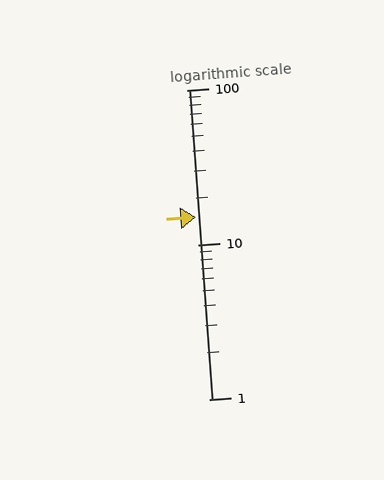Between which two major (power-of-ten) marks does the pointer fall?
The pointer is between 10 and 100.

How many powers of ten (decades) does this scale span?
The scale spans 2 decades, from 1 to 100.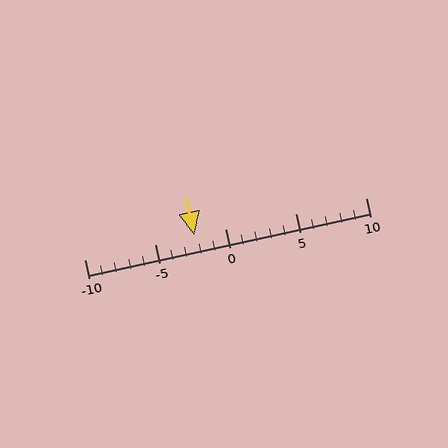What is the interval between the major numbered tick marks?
The major tick marks are spaced 5 units apart.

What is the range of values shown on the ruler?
The ruler shows values from -10 to 10.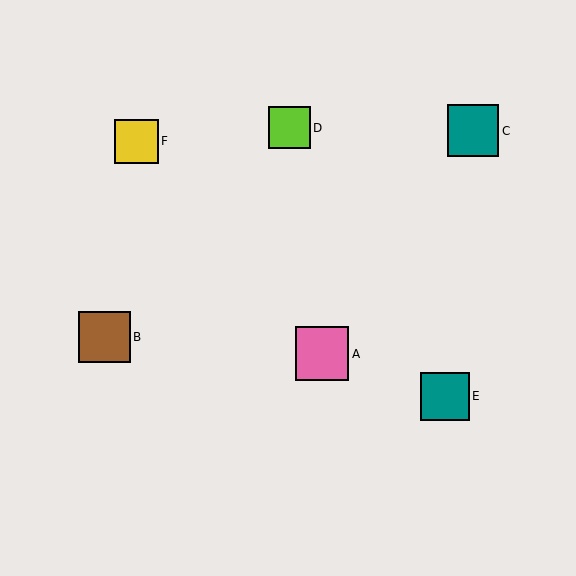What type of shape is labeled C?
Shape C is a teal square.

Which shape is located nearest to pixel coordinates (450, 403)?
The teal square (labeled E) at (445, 396) is nearest to that location.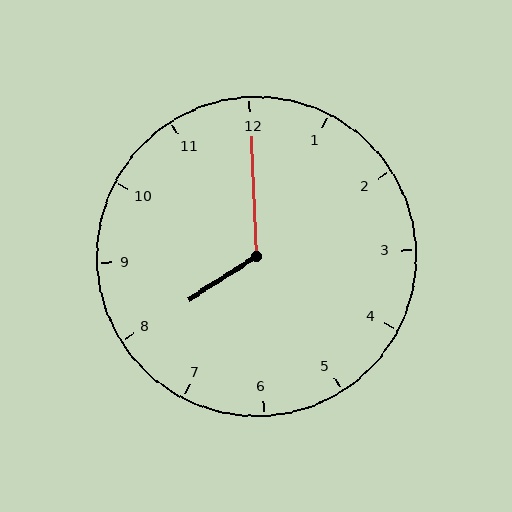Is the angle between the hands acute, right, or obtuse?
It is obtuse.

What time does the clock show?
8:00.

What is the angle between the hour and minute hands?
Approximately 120 degrees.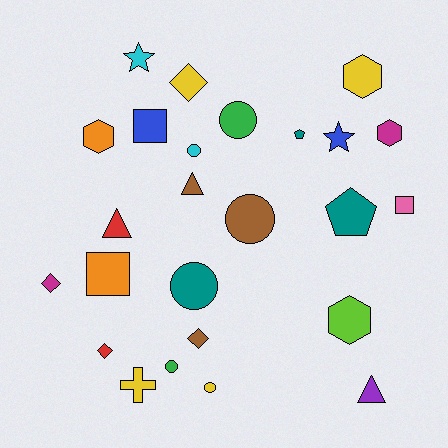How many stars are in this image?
There are 2 stars.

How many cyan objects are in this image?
There are 2 cyan objects.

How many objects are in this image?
There are 25 objects.